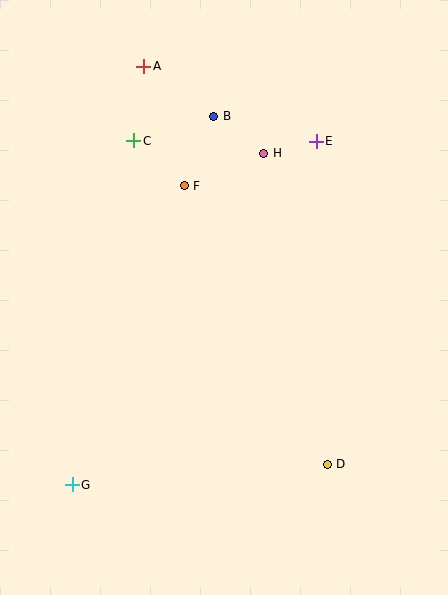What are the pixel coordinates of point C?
Point C is at (134, 141).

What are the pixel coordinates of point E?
Point E is at (316, 141).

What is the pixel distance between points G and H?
The distance between G and H is 383 pixels.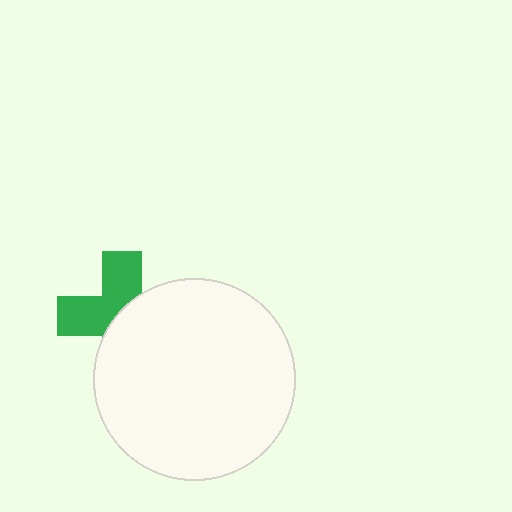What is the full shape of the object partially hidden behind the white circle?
The partially hidden object is a green cross.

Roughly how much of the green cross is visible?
About half of it is visible (roughly 47%).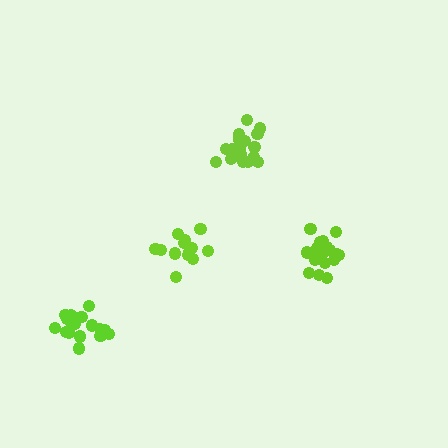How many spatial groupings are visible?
There are 4 spatial groupings.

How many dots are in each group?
Group 1: 18 dots, Group 2: 19 dots, Group 3: 19 dots, Group 4: 14 dots (70 total).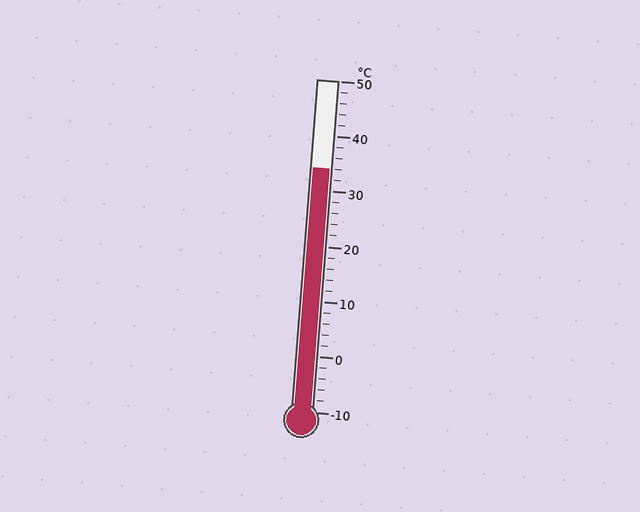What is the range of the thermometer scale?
The thermometer scale ranges from -10°C to 50°C.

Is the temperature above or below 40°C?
The temperature is below 40°C.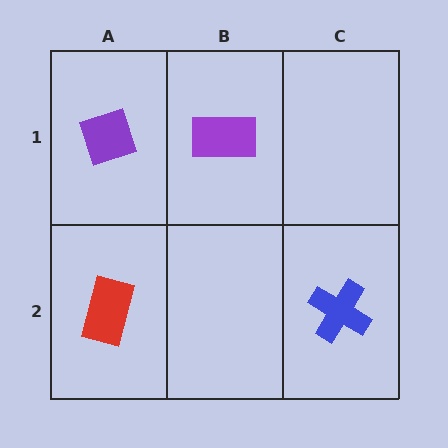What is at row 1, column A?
A purple diamond.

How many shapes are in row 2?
2 shapes.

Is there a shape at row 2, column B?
No, that cell is empty.